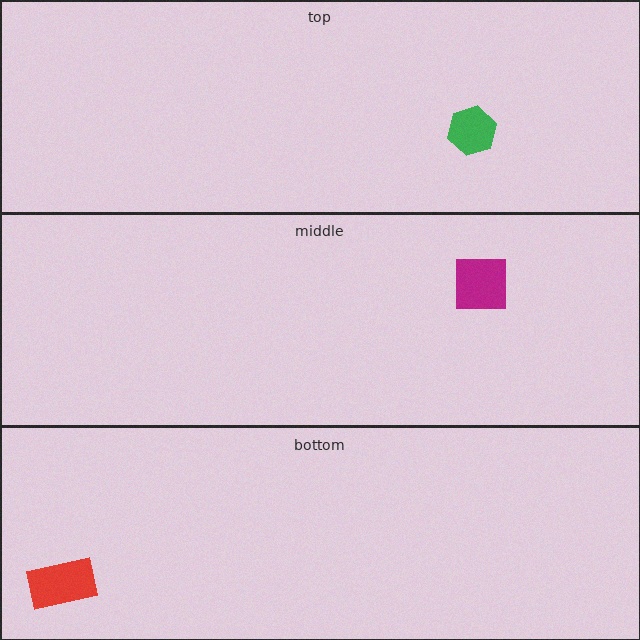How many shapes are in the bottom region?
1.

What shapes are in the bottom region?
The red rectangle.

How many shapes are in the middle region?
1.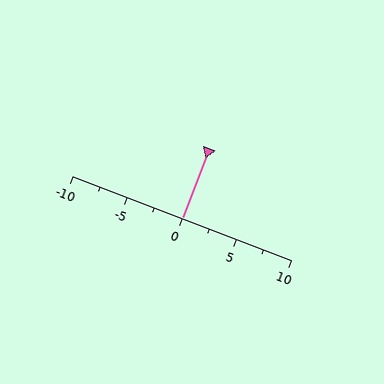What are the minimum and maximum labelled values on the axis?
The axis runs from -10 to 10.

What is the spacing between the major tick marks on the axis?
The major ticks are spaced 5 apart.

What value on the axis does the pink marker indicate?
The marker indicates approximately 0.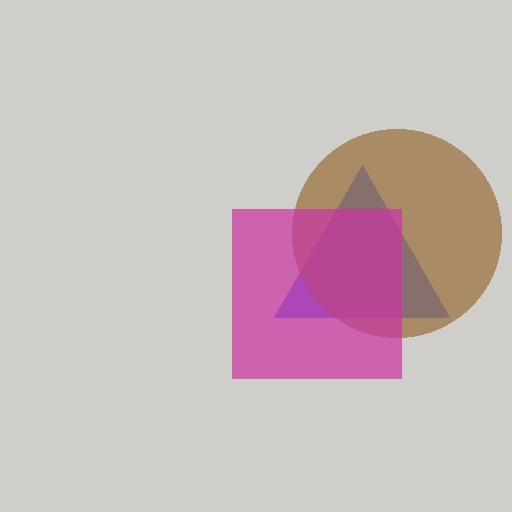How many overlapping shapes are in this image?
There are 3 overlapping shapes in the image.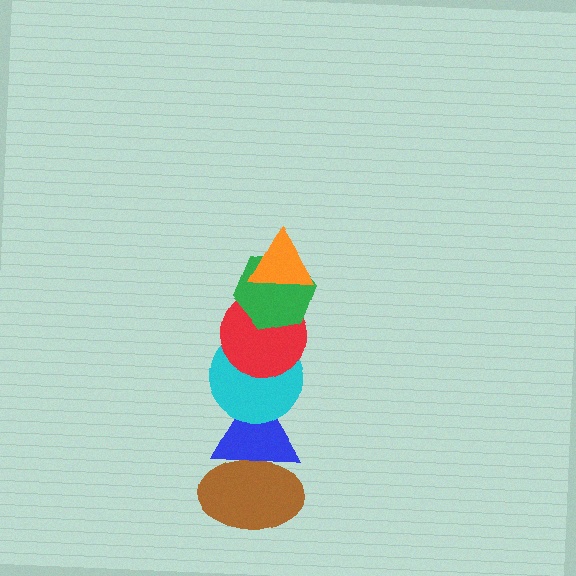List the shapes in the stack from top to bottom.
From top to bottom: the orange triangle, the green hexagon, the red circle, the cyan circle, the blue triangle, the brown ellipse.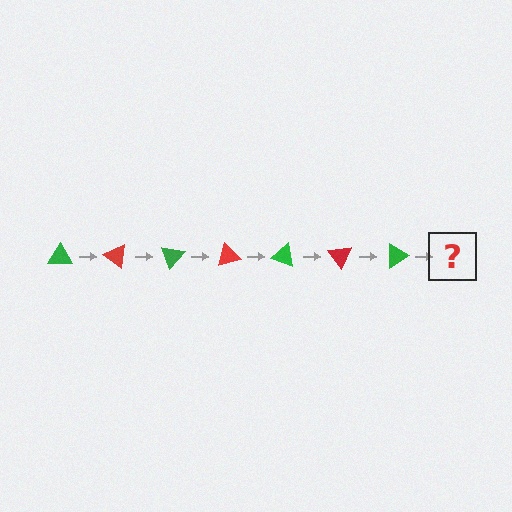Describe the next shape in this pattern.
It should be a red triangle, rotated 245 degrees from the start.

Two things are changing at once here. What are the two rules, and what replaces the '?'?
The two rules are that it rotates 35 degrees each step and the color cycles through green and red. The '?' should be a red triangle, rotated 245 degrees from the start.